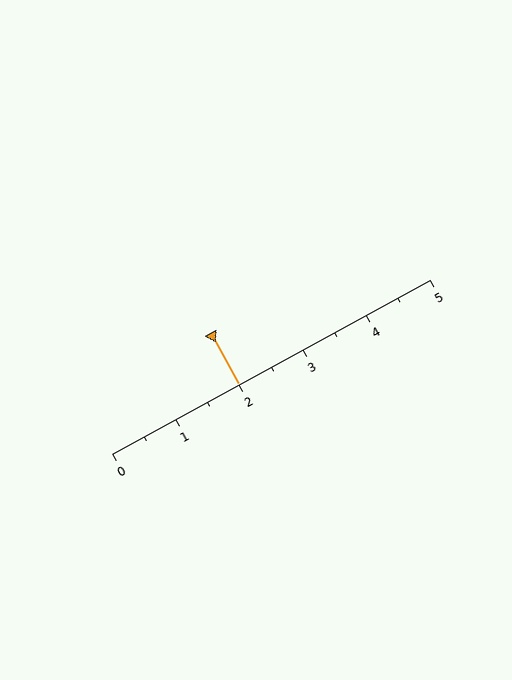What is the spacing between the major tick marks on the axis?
The major ticks are spaced 1 apart.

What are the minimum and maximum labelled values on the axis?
The axis runs from 0 to 5.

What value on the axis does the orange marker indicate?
The marker indicates approximately 2.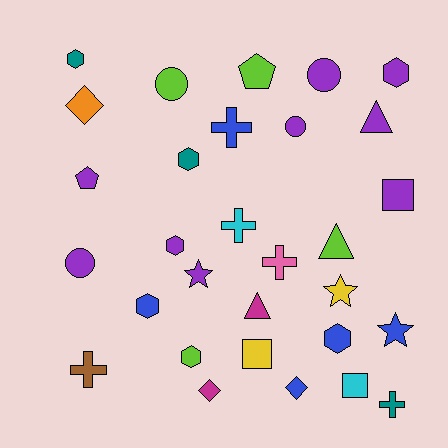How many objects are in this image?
There are 30 objects.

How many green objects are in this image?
There are no green objects.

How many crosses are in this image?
There are 5 crosses.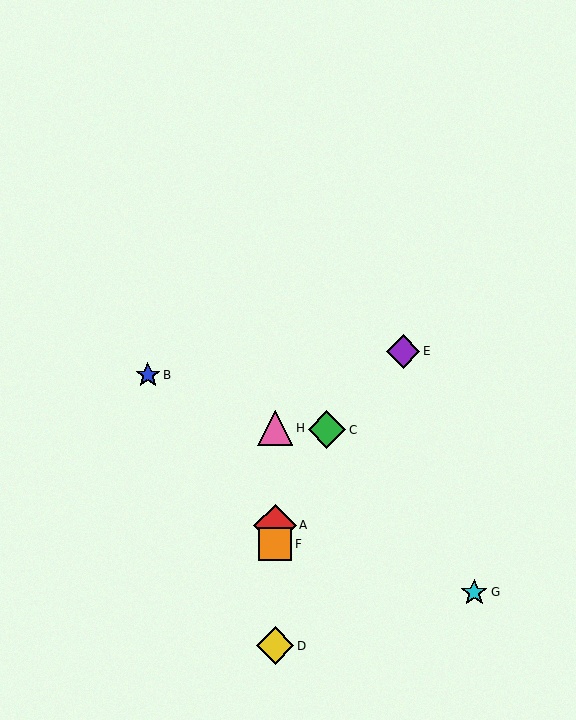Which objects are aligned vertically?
Objects A, D, F, H are aligned vertically.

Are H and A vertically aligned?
Yes, both are at x≈275.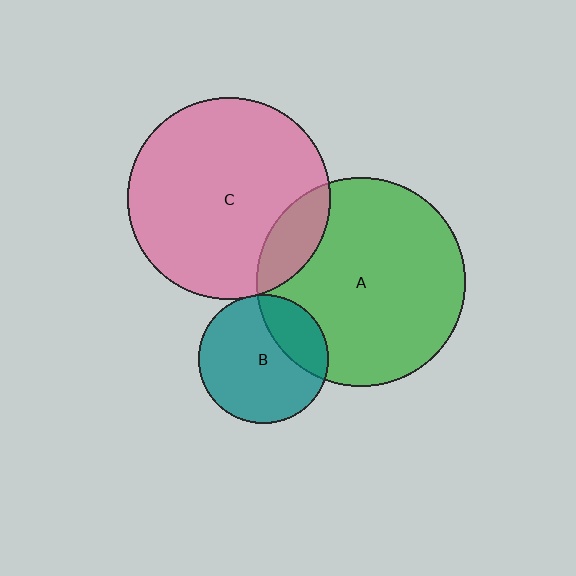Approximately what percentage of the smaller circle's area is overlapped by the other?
Approximately 25%.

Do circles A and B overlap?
Yes.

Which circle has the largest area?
Circle A (green).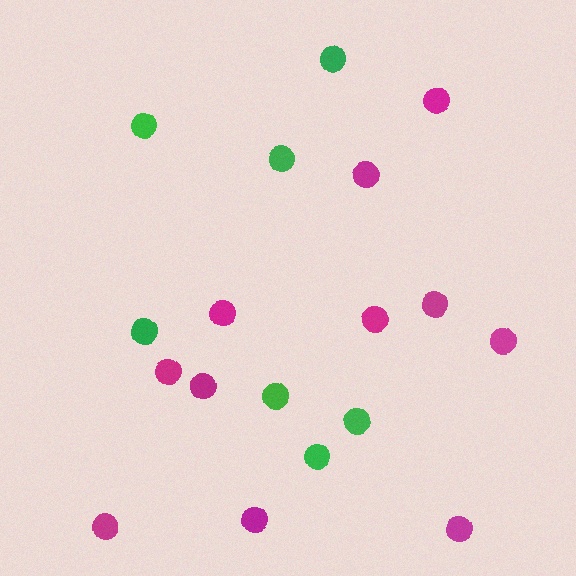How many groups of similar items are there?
There are 2 groups: one group of magenta circles (11) and one group of green circles (7).